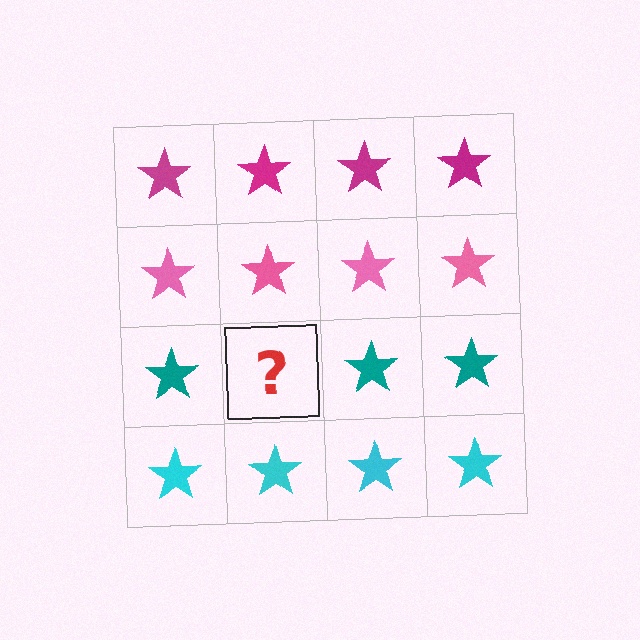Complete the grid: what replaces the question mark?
The question mark should be replaced with a teal star.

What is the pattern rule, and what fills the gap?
The rule is that each row has a consistent color. The gap should be filled with a teal star.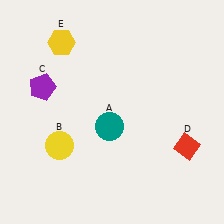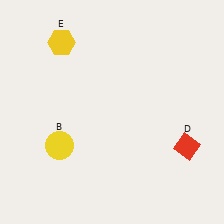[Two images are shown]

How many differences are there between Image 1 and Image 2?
There are 2 differences between the two images.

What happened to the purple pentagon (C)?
The purple pentagon (C) was removed in Image 2. It was in the top-left area of Image 1.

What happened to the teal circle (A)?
The teal circle (A) was removed in Image 2. It was in the bottom-left area of Image 1.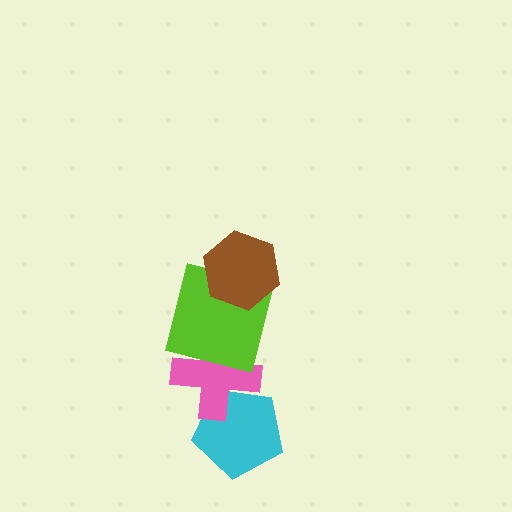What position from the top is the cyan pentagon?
The cyan pentagon is 4th from the top.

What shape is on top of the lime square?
The brown hexagon is on top of the lime square.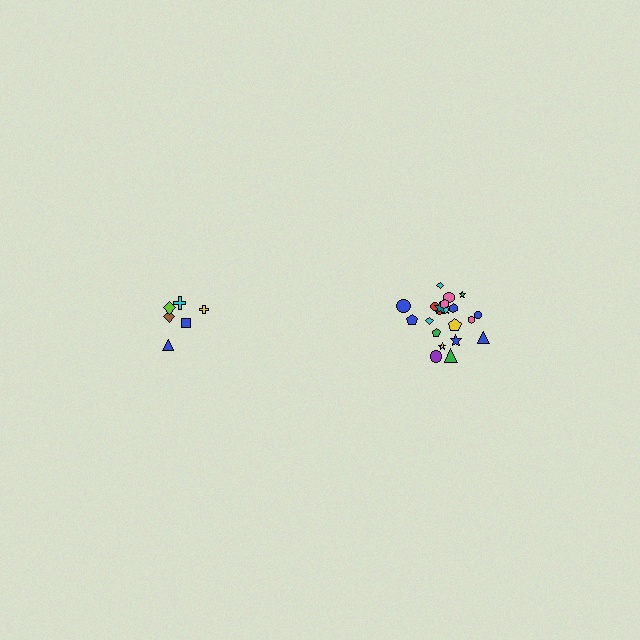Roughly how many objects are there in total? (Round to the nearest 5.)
Roughly 30 objects in total.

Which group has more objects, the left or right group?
The right group.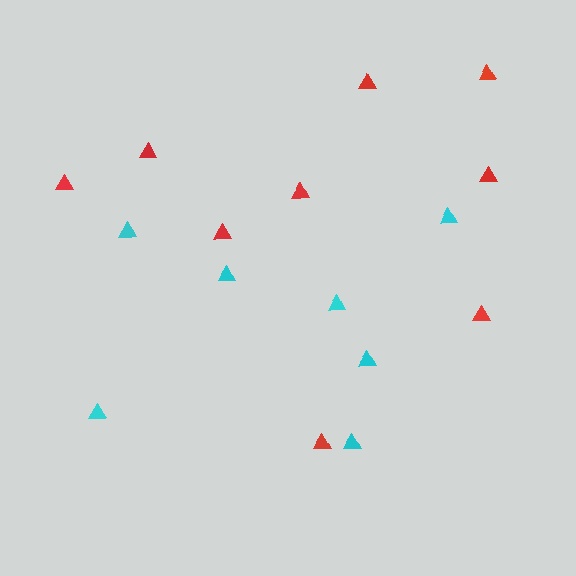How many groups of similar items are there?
There are 2 groups: one group of cyan triangles (7) and one group of red triangles (9).